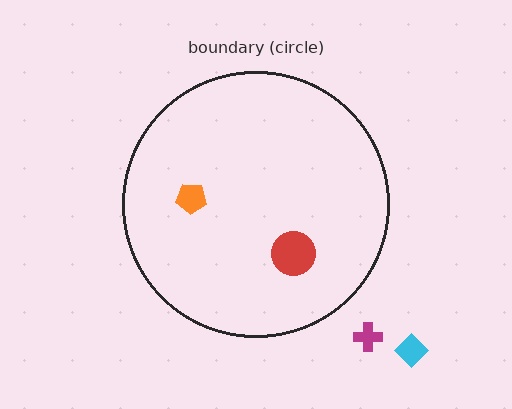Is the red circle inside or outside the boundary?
Inside.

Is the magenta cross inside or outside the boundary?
Outside.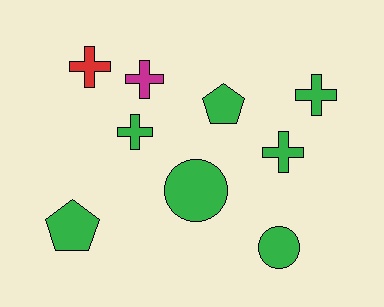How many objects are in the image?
There are 9 objects.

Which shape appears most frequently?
Cross, with 5 objects.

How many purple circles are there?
There are no purple circles.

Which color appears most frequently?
Green, with 7 objects.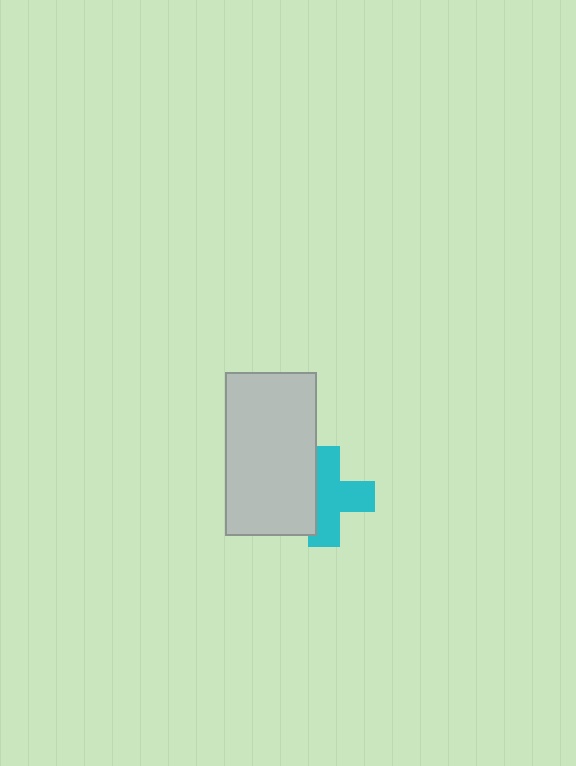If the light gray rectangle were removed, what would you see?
You would see the complete cyan cross.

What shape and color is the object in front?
The object in front is a light gray rectangle.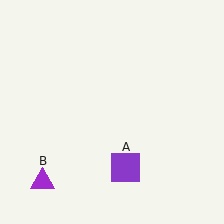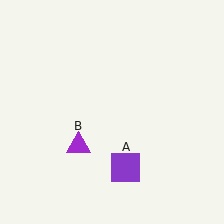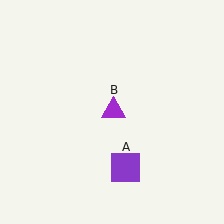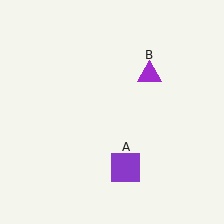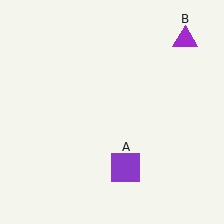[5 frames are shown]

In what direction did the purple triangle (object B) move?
The purple triangle (object B) moved up and to the right.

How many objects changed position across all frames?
1 object changed position: purple triangle (object B).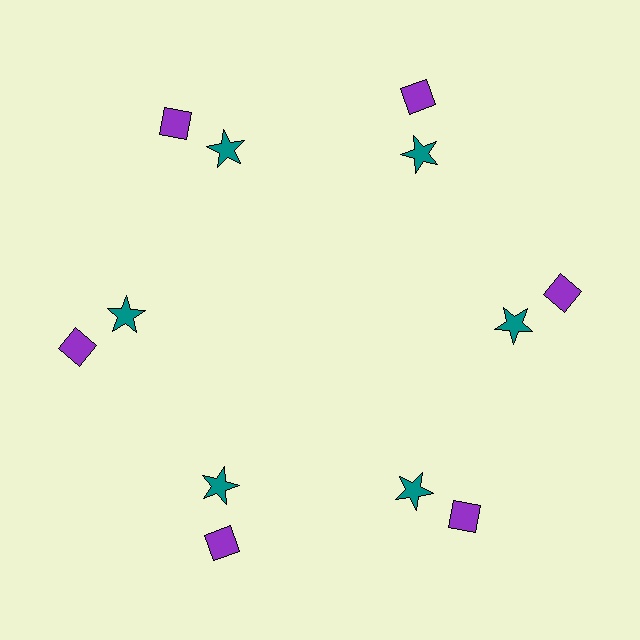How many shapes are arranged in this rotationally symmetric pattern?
There are 12 shapes, arranged in 6 groups of 2.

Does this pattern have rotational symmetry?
Yes, this pattern has 6-fold rotational symmetry. It looks the same after rotating 60 degrees around the center.